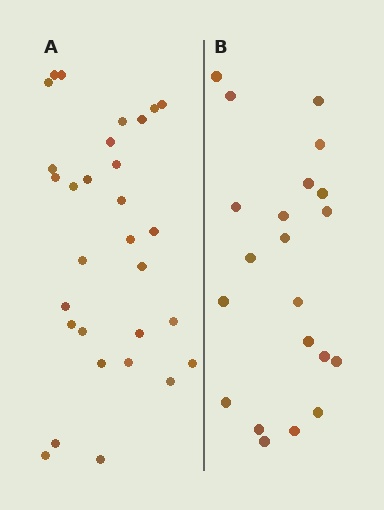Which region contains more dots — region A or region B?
Region A (the left region) has more dots.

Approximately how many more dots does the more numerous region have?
Region A has roughly 8 or so more dots than region B.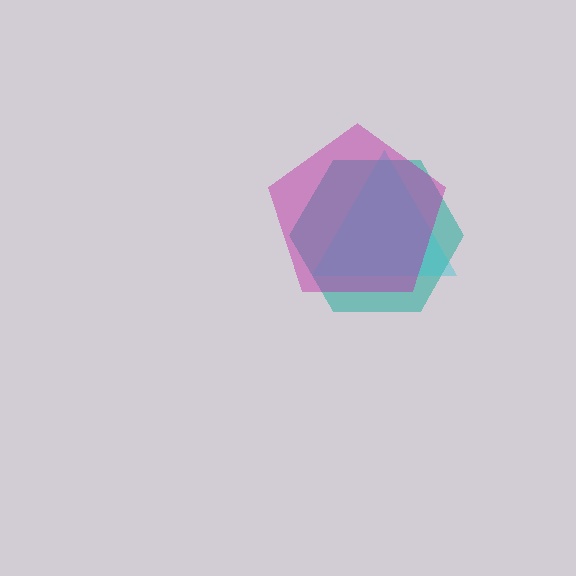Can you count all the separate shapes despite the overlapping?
Yes, there are 3 separate shapes.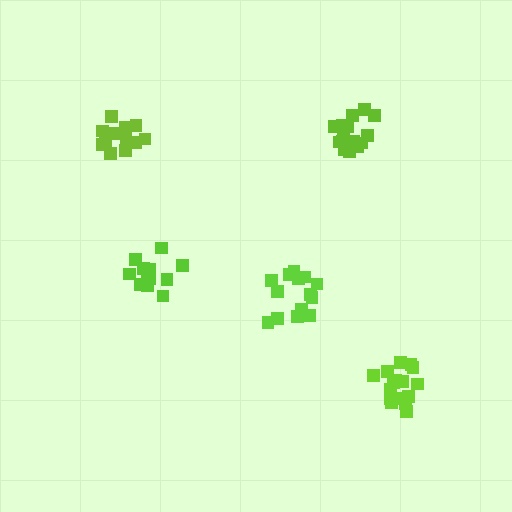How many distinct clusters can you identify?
There are 5 distinct clusters.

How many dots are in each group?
Group 1: 17 dots, Group 2: 15 dots, Group 3: 13 dots, Group 4: 17 dots, Group 5: 13 dots (75 total).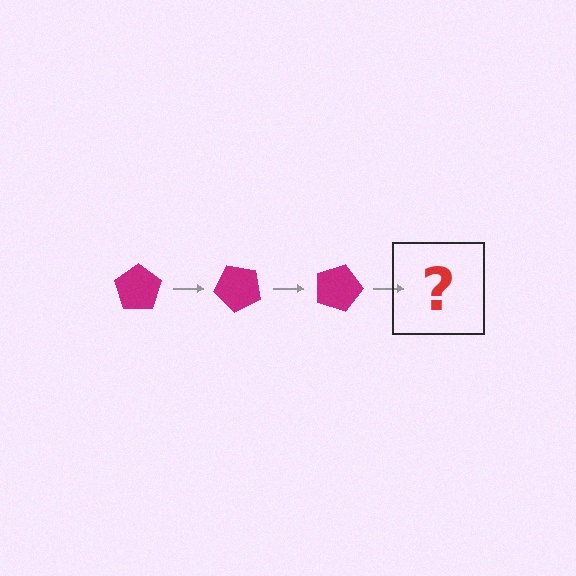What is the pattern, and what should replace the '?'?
The pattern is that the pentagon rotates 45 degrees each step. The '?' should be a magenta pentagon rotated 135 degrees.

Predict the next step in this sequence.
The next step is a magenta pentagon rotated 135 degrees.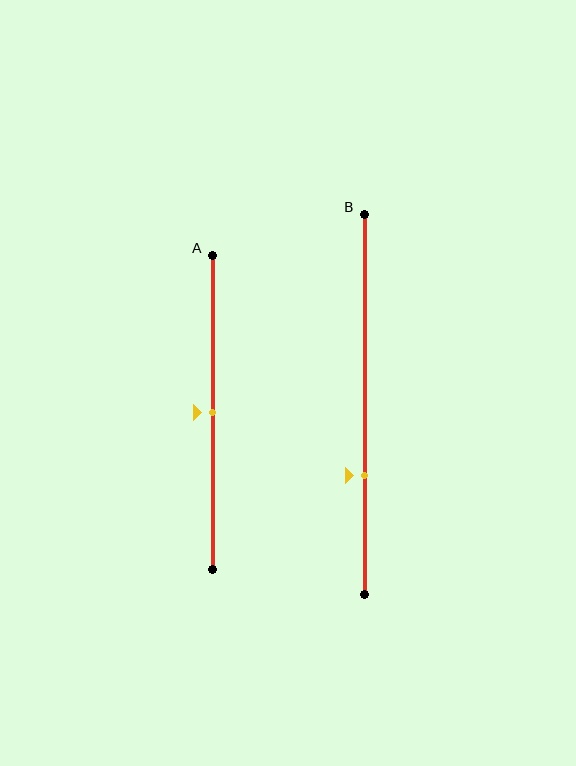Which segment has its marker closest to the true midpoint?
Segment A has its marker closest to the true midpoint.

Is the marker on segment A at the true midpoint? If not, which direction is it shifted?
Yes, the marker on segment A is at the true midpoint.